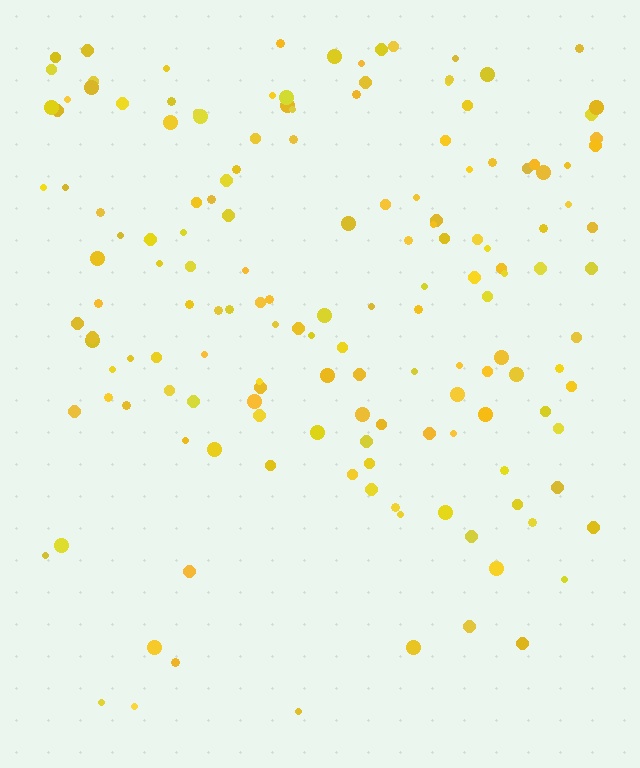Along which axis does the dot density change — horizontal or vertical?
Vertical.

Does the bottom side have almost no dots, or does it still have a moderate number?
Still a moderate number, just noticeably fewer than the top.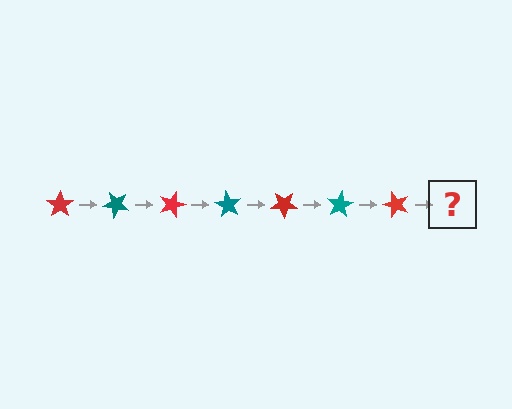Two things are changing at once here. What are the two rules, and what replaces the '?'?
The two rules are that it rotates 45 degrees each step and the color cycles through red and teal. The '?' should be a teal star, rotated 315 degrees from the start.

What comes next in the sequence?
The next element should be a teal star, rotated 315 degrees from the start.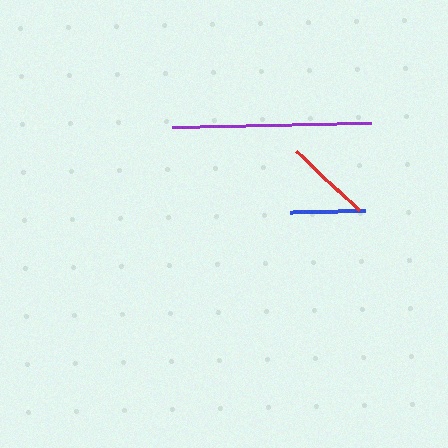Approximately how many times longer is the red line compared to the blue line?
The red line is approximately 1.1 times the length of the blue line.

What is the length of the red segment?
The red segment is approximately 86 pixels long.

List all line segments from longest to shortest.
From longest to shortest: purple, red, blue.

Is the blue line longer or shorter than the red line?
The red line is longer than the blue line.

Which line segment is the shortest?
The blue line is the shortest at approximately 75 pixels.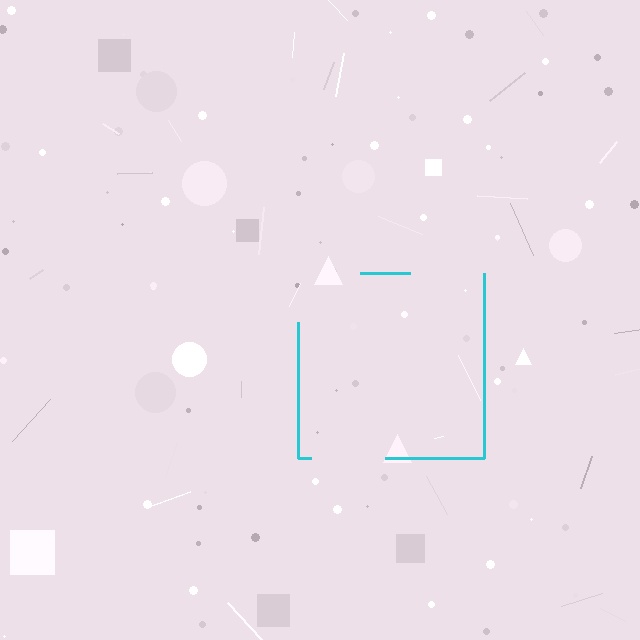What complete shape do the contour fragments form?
The contour fragments form a square.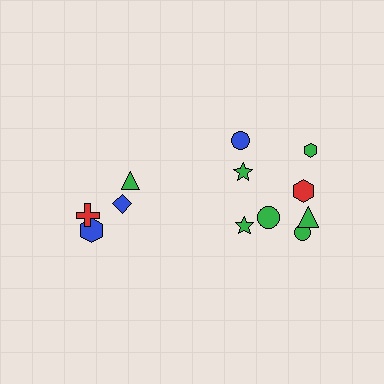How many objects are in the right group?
There are 8 objects.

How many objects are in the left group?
There are 4 objects.